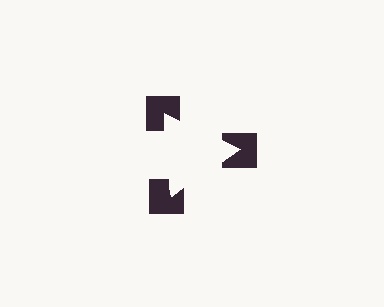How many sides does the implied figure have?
3 sides.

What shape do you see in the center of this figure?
An illusory triangle — its edges are inferred from the aligned wedge cuts in the notched squares, not physically drawn.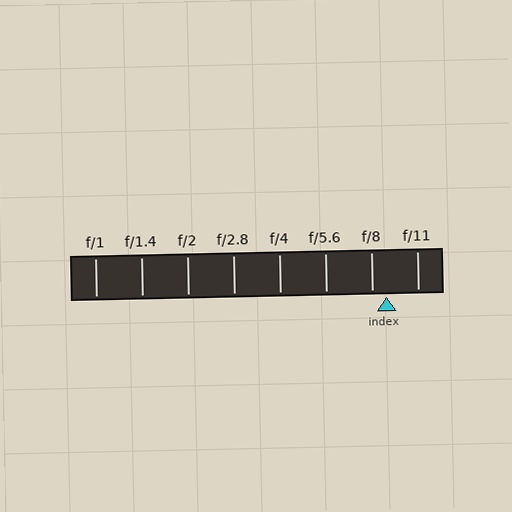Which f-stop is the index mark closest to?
The index mark is closest to f/8.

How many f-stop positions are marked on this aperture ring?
There are 8 f-stop positions marked.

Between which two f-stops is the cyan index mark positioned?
The index mark is between f/8 and f/11.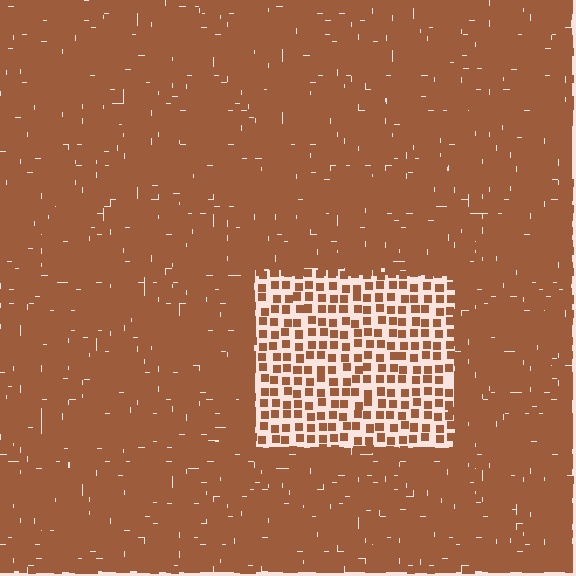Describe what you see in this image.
The image contains small brown elements arranged at two different densities. A rectangle-shaped region is visible where the elements are less densely packed than the surrounding area.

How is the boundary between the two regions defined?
The boundary is defined by a change in element density (approximately 2.9x ratio). All elements are the same color, size, and shape.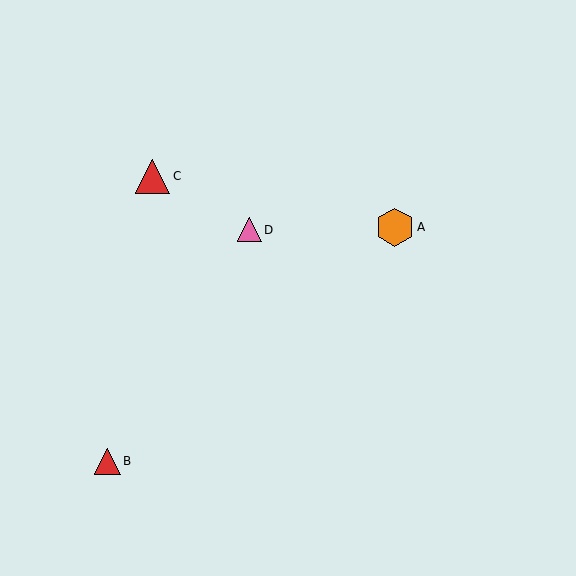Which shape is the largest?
The orange hexagon (labeled A) is the largest.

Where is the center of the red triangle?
The center of the red triangle is at (107, 461).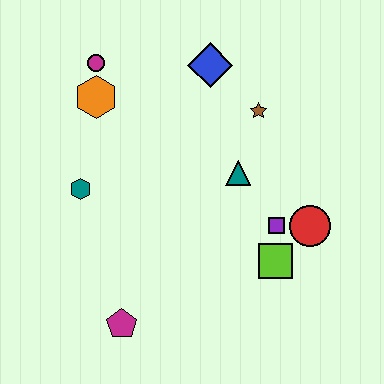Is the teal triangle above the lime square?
Yes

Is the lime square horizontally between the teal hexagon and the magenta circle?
No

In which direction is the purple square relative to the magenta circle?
The purple square is to the right of the magenta circle.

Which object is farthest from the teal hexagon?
The red circle is farthest from the teal hexagon.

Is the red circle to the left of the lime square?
No